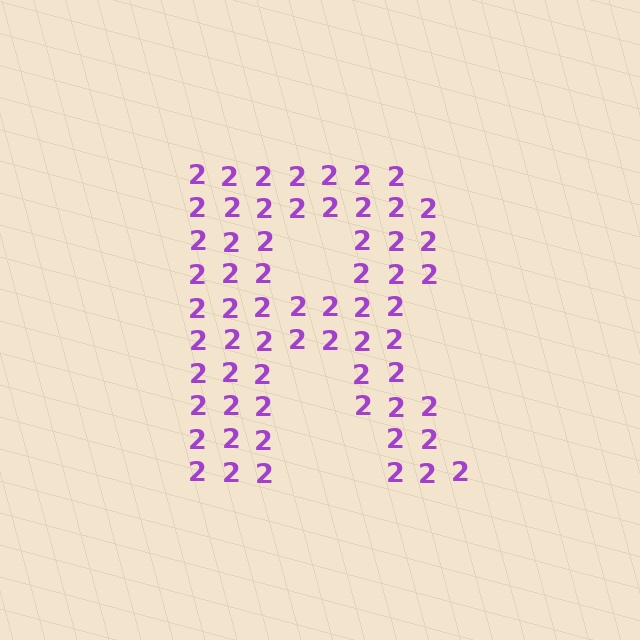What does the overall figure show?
The overall figure shows the letter R.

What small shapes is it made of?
It is made of small digit 2's.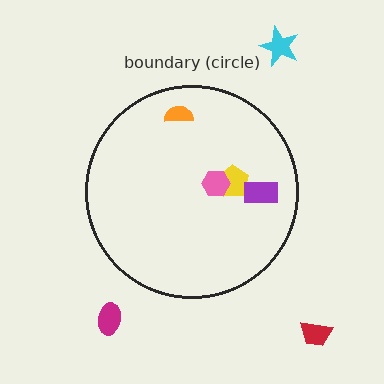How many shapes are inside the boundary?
4 inside, 3 outside.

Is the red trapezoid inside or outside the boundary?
Outside.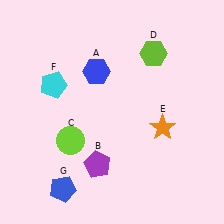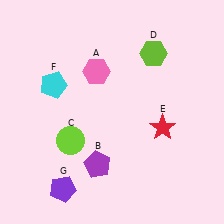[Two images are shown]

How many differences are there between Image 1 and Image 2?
There are 3 differences between the two images.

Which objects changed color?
A changed from blue to pink. E changed from orange to red. G changed from blue to purple.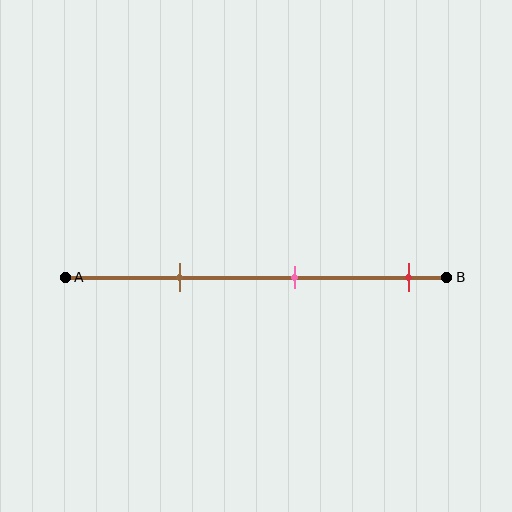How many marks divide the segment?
There are 3 marks dividing the segment.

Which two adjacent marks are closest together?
The brown and pink marks are the closest adjacent pair.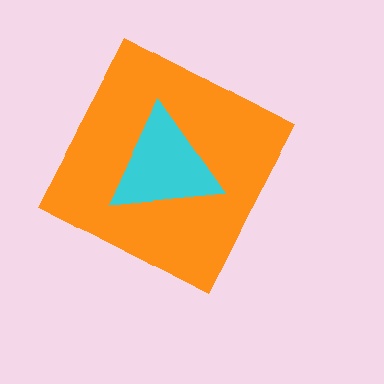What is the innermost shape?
The cyan triangle.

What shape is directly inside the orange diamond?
The cyan triangle.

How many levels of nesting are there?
2.